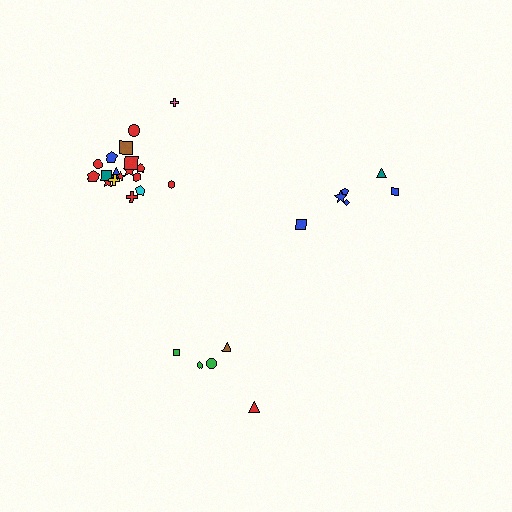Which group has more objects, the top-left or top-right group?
The top-left group.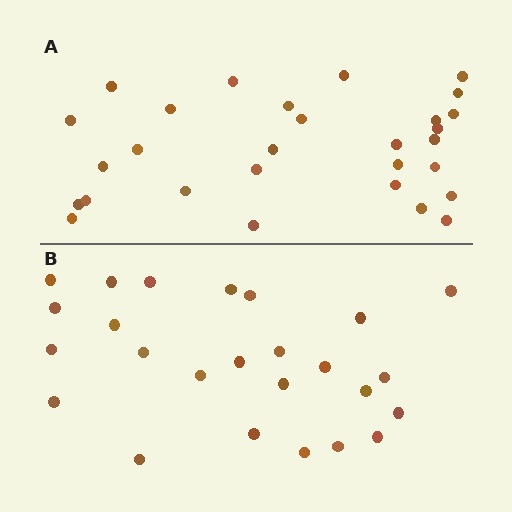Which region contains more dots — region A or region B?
Region A (the top region) has more dots.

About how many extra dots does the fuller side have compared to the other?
Region A has about 4 more dots than region B.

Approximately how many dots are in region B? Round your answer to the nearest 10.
About 20 dots. (The exact count is 25, which rounds to 20.)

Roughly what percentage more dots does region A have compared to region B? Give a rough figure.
About 15% more.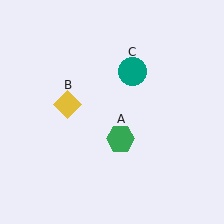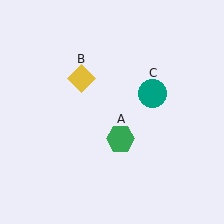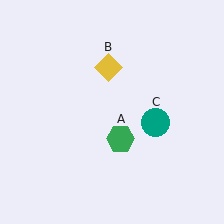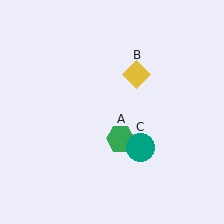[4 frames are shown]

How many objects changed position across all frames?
2 objects changed position: yellow diamond (object B), teal circle (object C).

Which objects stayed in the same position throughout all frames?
Green hexagon (object A) remained stationary.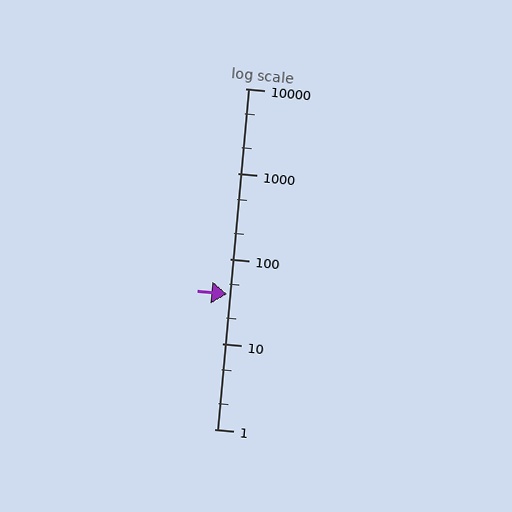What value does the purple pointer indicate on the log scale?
The pointer indicates approximately 38.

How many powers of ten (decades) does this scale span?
The scale spans 4 decades, from 1 to 10000.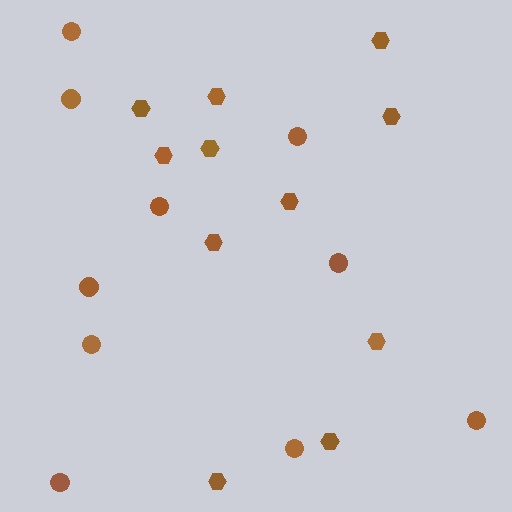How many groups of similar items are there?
There are 2 groups: one group of circles (10) and one group of hexagons (11).